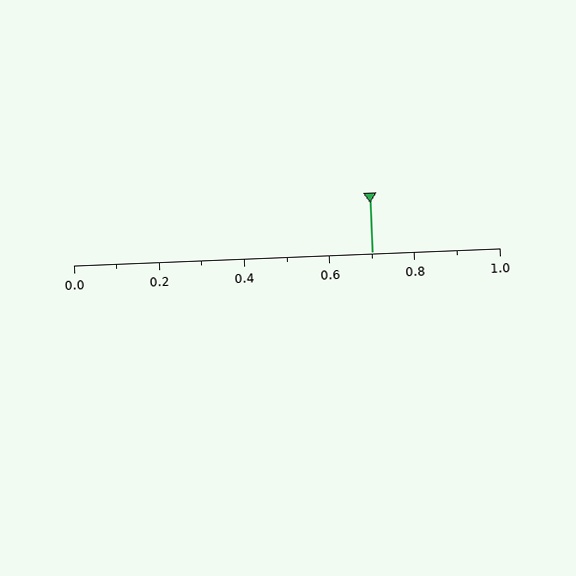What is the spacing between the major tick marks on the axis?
The major ticks are spaced 0.2 apart.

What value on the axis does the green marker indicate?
The marker indicates approximately 0.7.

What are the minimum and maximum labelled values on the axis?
The axis runs from 0.0 to 1.0.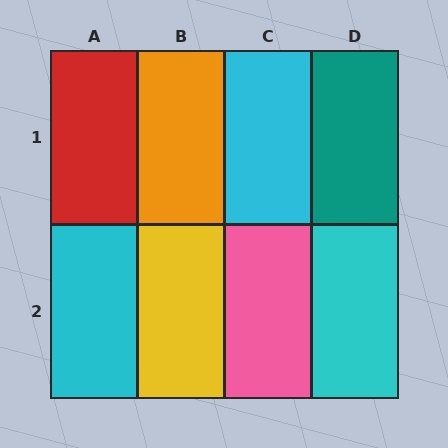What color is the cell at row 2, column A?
Cyan.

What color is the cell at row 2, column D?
Cyan.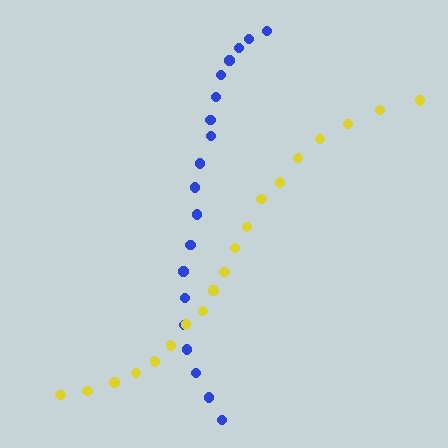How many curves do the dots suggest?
There are 2 distinct paths.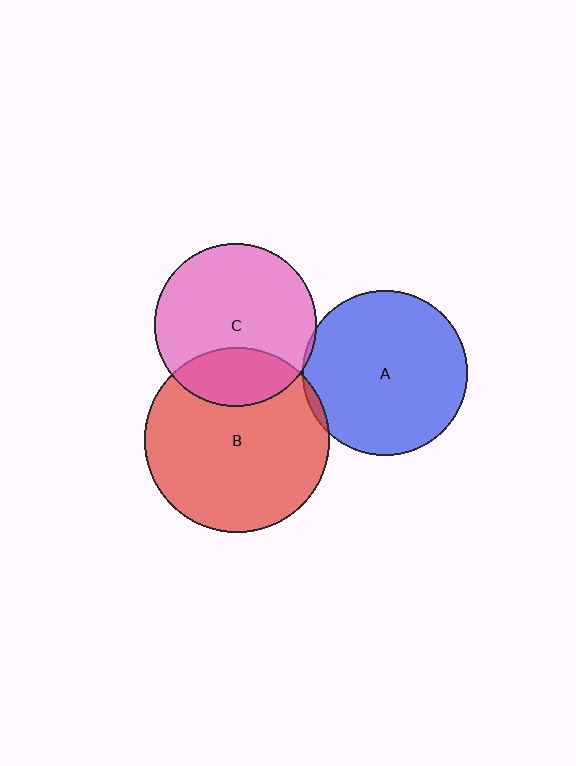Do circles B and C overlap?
Yes.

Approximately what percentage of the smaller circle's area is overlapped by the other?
Approximately 25%.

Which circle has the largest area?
Circle B (red).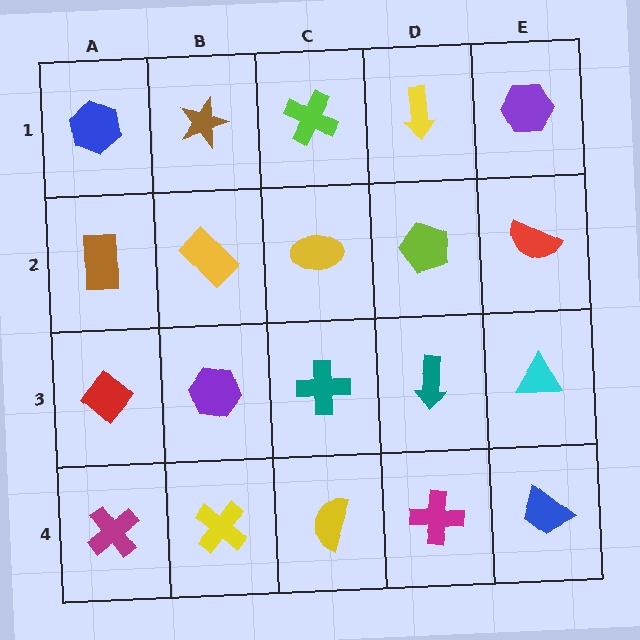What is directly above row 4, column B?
A purple hexagon.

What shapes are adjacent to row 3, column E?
A red semicircle (row 2, column E), a blue trapezoid (row 4, column E), a teal arrow (row 3, column D).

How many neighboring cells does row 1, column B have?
3.